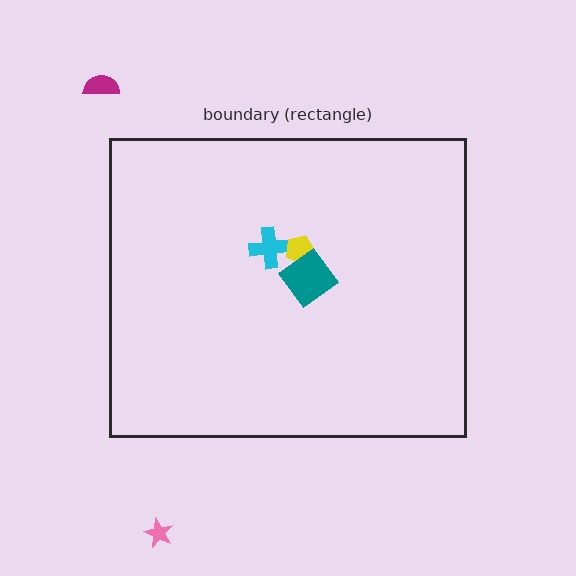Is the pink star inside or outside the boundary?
Outside.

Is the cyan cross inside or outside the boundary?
Inside.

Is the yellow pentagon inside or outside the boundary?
Inside.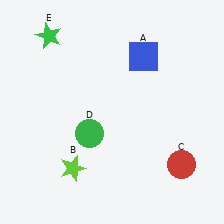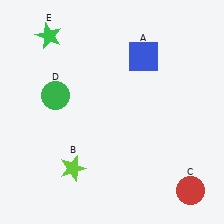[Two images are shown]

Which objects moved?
The objects that moved are: the red circle (C), the green circle (D).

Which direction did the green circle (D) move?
The green circle (D) moved up.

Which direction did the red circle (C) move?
The red circle (C) moved down.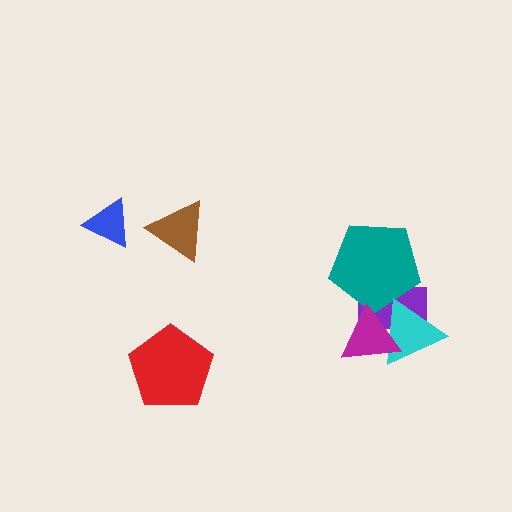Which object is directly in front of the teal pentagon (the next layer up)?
The cyan triangle is directly in front of the teal pentagon.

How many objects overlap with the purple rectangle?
3 objects overlap with the purple rectangle.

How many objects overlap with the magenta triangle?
3 objects overlap with the magenta triangle.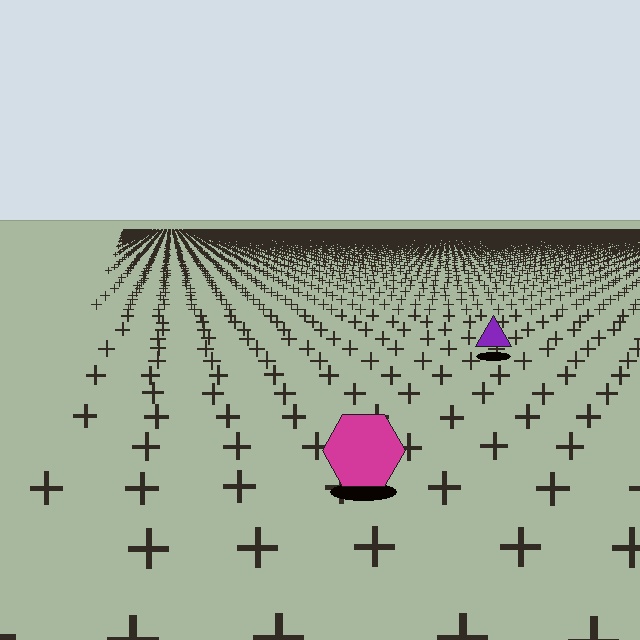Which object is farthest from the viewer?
The purple triangle is farthest from the viewer. It appears smaller and the ground texture around it is denser.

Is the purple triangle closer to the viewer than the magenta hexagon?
No. The magenta hexagon is closer — you can tell from the texture gradient: the ground texture is coarser near it.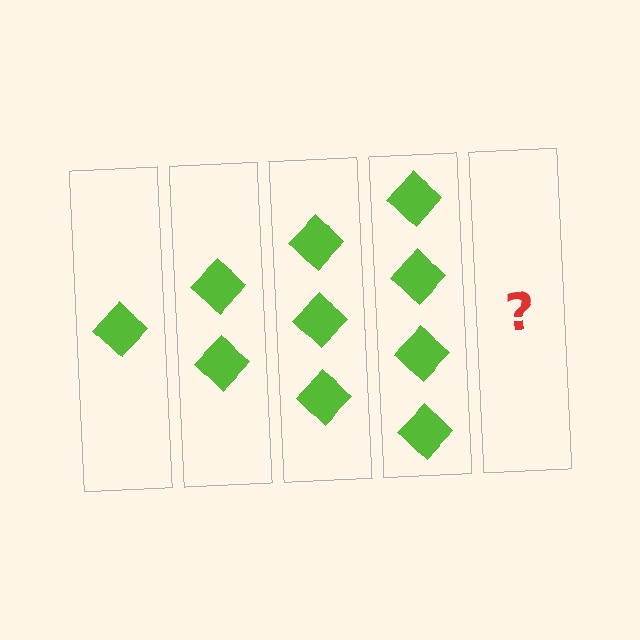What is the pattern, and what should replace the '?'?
The pattern is that each step adds one more diamond. The '?' should be 5 diamonds.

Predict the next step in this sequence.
The next step is 5 diamonds.